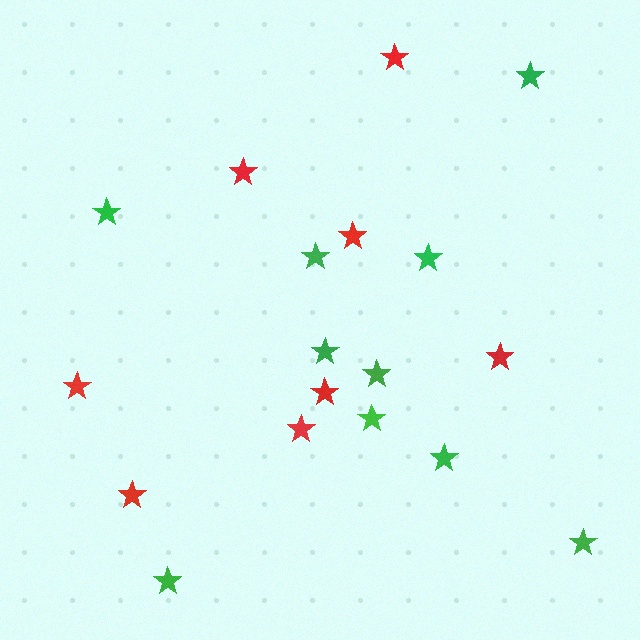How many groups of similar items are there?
There are 2 groups: one group of red stars (8) and one group of green stars (10).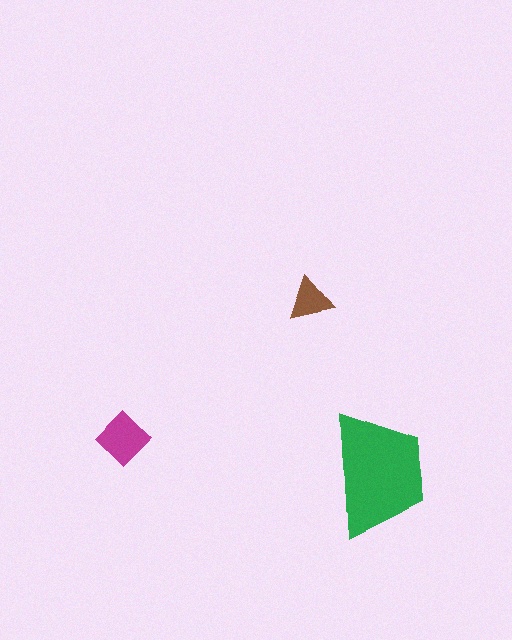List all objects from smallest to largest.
The brown triangle, the magenta diamond, the green trapezoid.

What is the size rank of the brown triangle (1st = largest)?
3rd.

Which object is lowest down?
The green trapezoid is bottommost.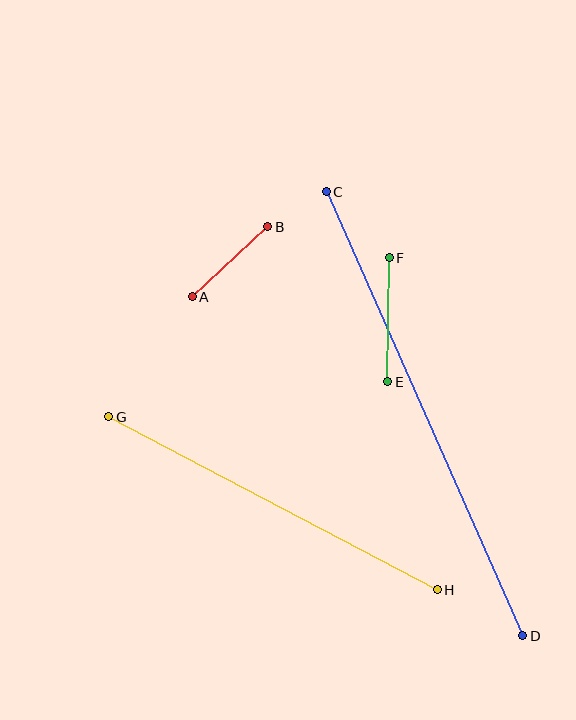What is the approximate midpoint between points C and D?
The midpoint is at approximately (424, 414) pixels.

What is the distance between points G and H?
The distance is approximately 371 pixels.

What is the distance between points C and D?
The distance is approximately 486 pixels.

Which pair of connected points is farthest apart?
Points C and D are farthest apart.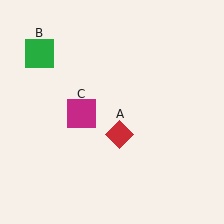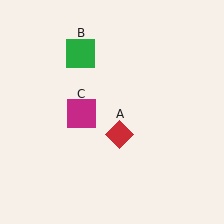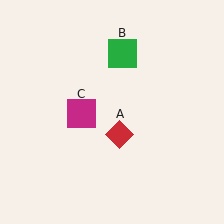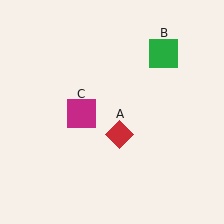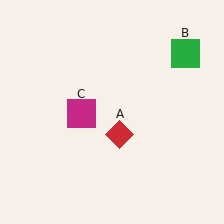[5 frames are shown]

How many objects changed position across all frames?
1 object changed position: green square (object B).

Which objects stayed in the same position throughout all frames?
Red diamond (object A) and magenta square (object C) remained stationary.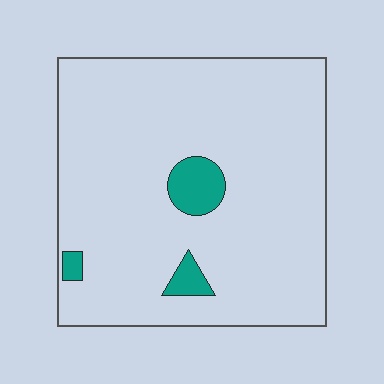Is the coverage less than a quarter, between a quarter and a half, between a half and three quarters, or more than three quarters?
Less than a quarter.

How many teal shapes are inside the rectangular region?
3.